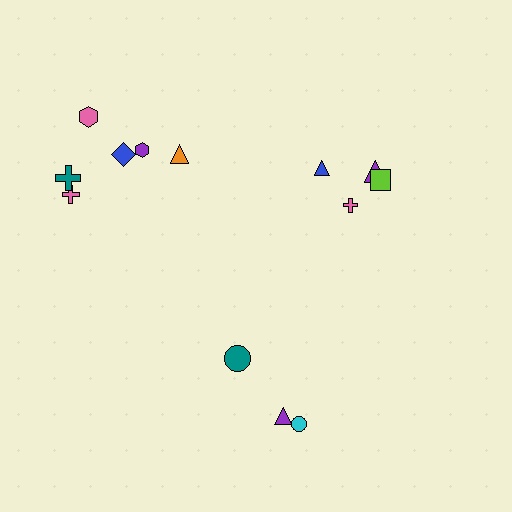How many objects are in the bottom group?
There are 3 objects.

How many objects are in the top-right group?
There are 4 objects.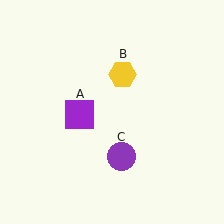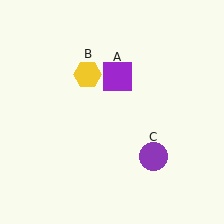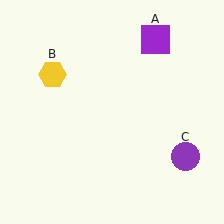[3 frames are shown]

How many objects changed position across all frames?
3 objects changed position: purple square (object A), yellow hexagon (object B), purple circle (object C).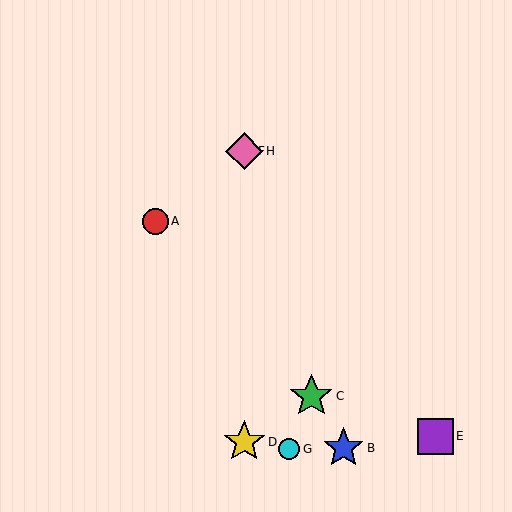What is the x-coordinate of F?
Object F is at x≈244.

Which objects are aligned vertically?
Objects D, F, H are aligned vertically.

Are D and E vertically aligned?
No, D is at x≈244 and E is at x≈435.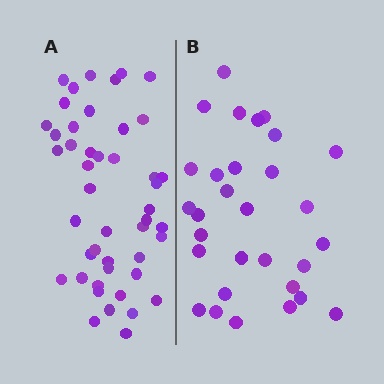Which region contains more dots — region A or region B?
Region A (the left region) has more dots.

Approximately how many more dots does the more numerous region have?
Region A has approximately 15 more dots than region B.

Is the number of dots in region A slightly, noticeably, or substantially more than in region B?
Region A has substantially more. The ratio is roughly 1.5 to 1.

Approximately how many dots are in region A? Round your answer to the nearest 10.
About 50 dots. (The exact count is 46, which rounds to 50.)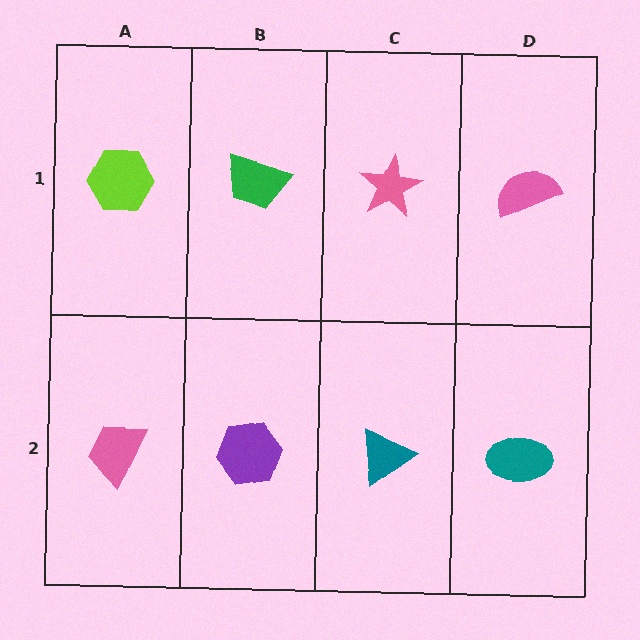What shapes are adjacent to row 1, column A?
A pink trapezoid (row 2, column A), a green trapezoid (row 1, column B).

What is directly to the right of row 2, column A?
A purple hexagon.